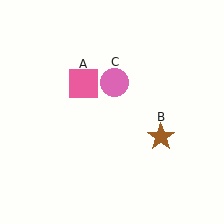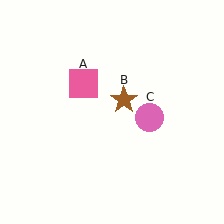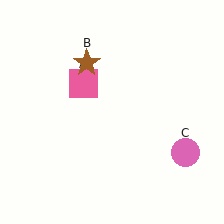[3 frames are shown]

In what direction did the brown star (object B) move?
The brown star (object B) moved up and to the left.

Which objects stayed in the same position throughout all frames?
Pink square (object A) remained stationary.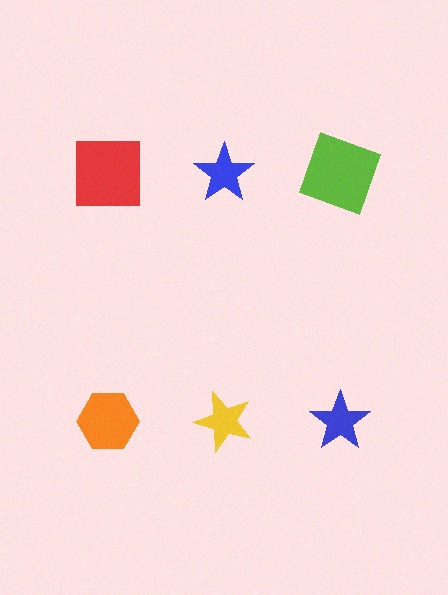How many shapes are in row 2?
3 shapes.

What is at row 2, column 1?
An orange hexagon.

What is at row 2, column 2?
A yellow star.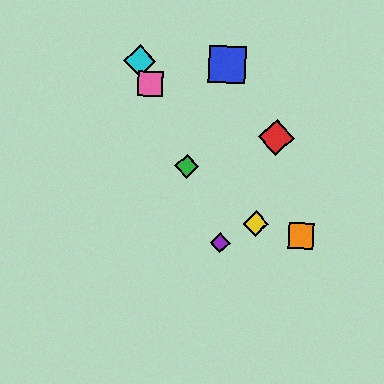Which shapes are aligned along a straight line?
The green diamond, the purple diamond, the cyan diamond, the pink square are aligned along a straight line.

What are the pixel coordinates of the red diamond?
The red diamond is at (277, 137).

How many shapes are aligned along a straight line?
4 shapes (the green diamond, the purple diamond, the cyan diamond, the pink square) are aligned along a straight line.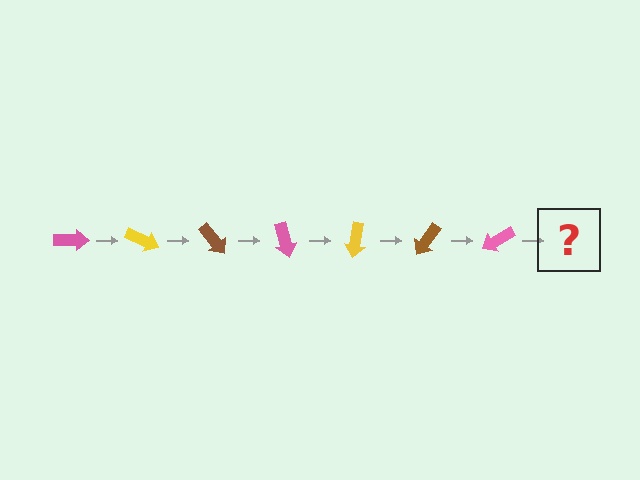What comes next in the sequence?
The next element should be a yellow arrow, rotated 175 degrees from the start.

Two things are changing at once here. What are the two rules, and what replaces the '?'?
The two rules are that it rotates 25 degrees each step and the color cycles through pink, yellow, and brown. The '?' should be a yellow arrow, rotated 175 degrees from the start.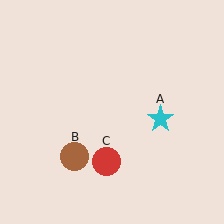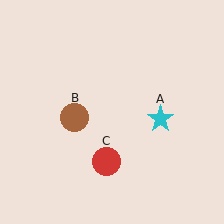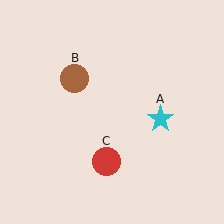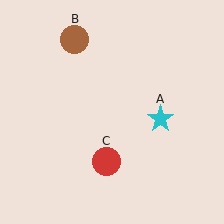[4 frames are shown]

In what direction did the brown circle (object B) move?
The brown circle (object B) moved up.